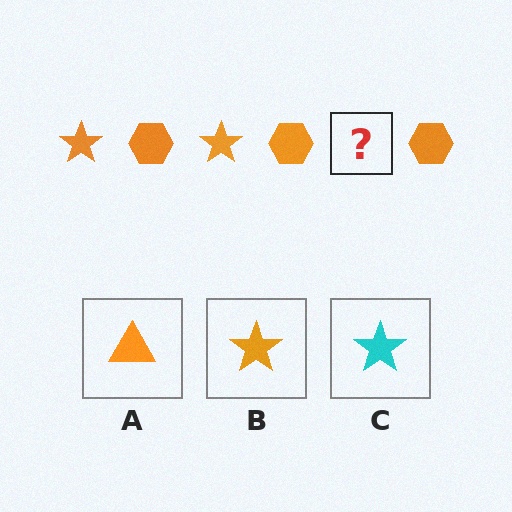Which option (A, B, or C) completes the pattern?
B.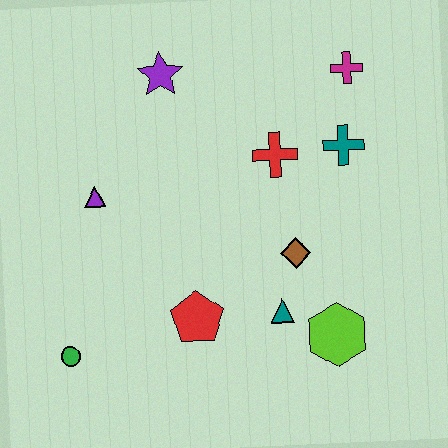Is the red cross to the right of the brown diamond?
No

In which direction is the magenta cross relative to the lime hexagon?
The magenta cross is above the lime hexagon.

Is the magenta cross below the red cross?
No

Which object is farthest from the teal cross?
The green circle is farthest from the teal cross.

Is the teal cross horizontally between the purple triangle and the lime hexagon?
No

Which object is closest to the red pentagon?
The teal triangle is closest to the red pentagon.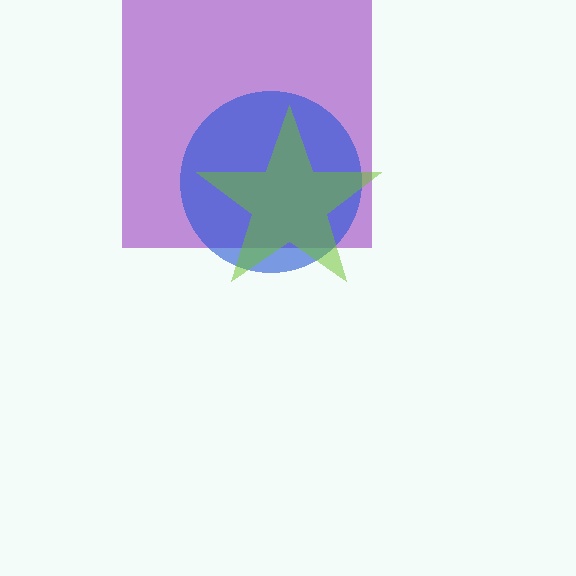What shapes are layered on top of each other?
The layered shapes are: a purple square, a blue circle, a lime star.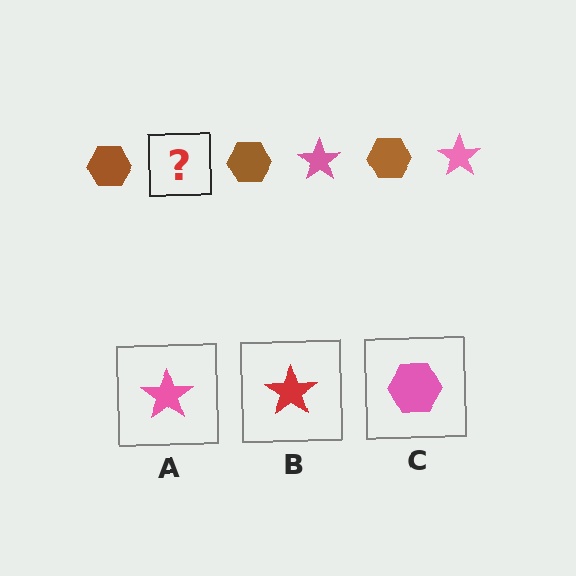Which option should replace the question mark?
Option A.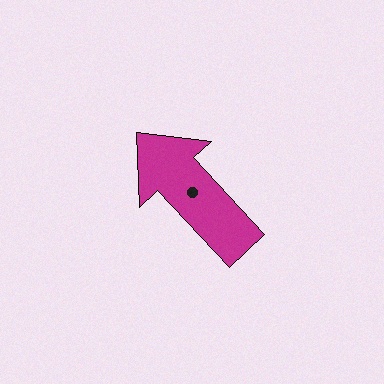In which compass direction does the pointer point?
Northwest.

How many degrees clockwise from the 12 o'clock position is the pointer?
Approximately 317 degrees.